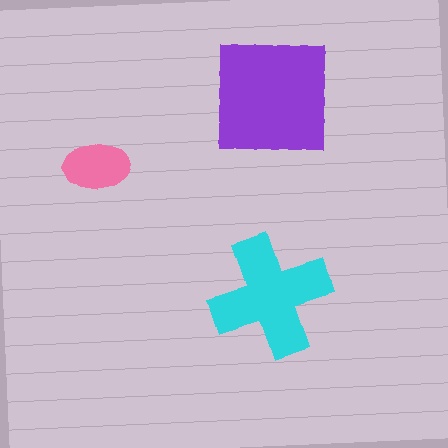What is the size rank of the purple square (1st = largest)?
1st.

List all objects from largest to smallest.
The purple square, the cyan cross, the pink ellipse.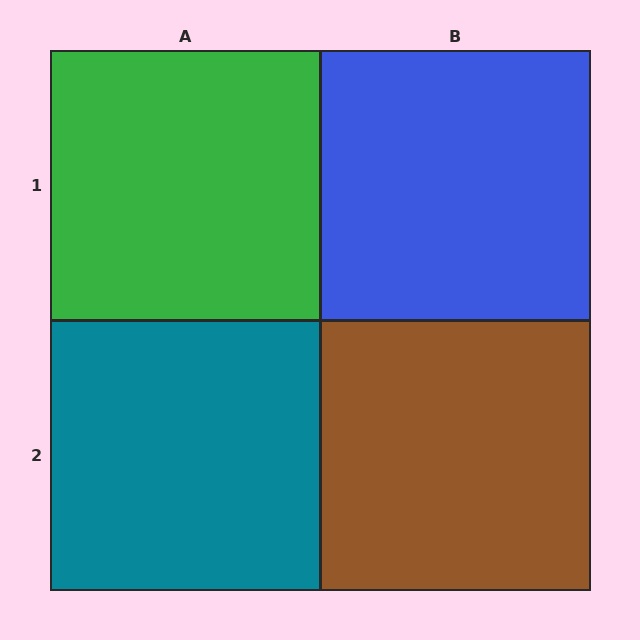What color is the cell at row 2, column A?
Teal.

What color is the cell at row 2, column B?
Brown.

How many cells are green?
1 cell is green.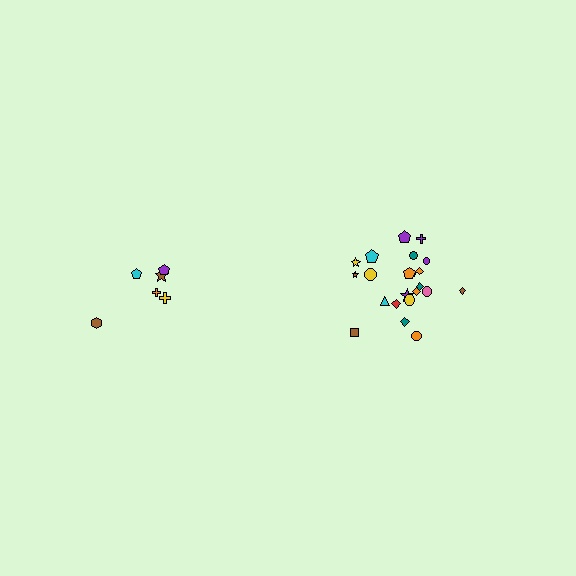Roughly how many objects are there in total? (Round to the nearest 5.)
Roughly 30 objects in total.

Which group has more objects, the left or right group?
The right group.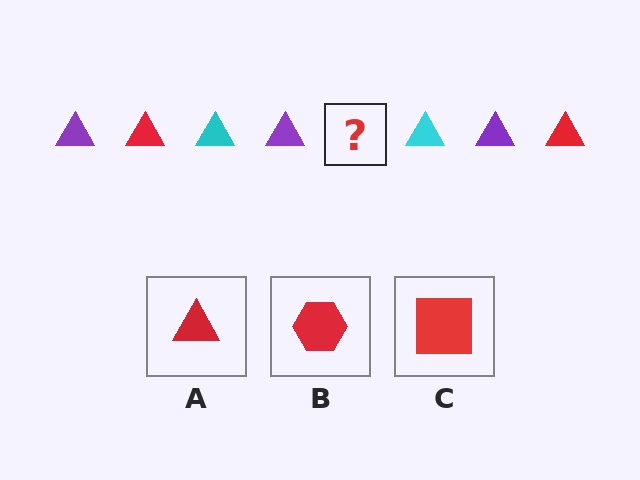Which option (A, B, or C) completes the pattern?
A.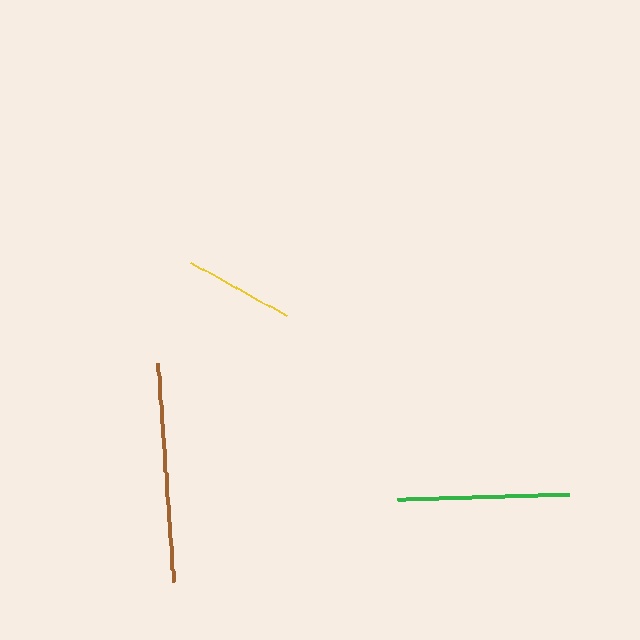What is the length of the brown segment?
The brown segment is approximately 219 pixels long.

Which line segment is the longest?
The brown line is the longest at approximately 219 pixels.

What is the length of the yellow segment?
The yellow segment is approximately 109 pixels long.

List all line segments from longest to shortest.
From longest to shortest: brown, green, yellow.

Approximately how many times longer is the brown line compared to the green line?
The brown line is approximately 1.3 times the length of the green line.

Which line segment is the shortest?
The yellow line is the shortest at approximately 109 pixels.